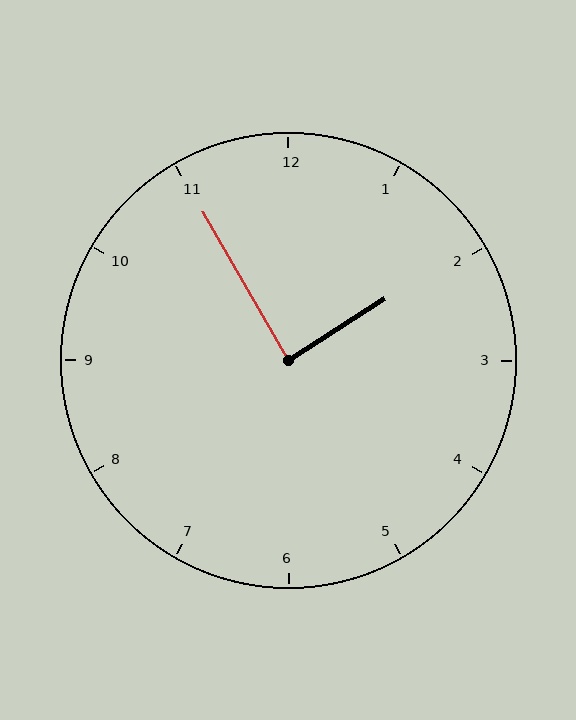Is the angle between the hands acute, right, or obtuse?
It is right.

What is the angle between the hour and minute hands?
Approximately 88 degrees.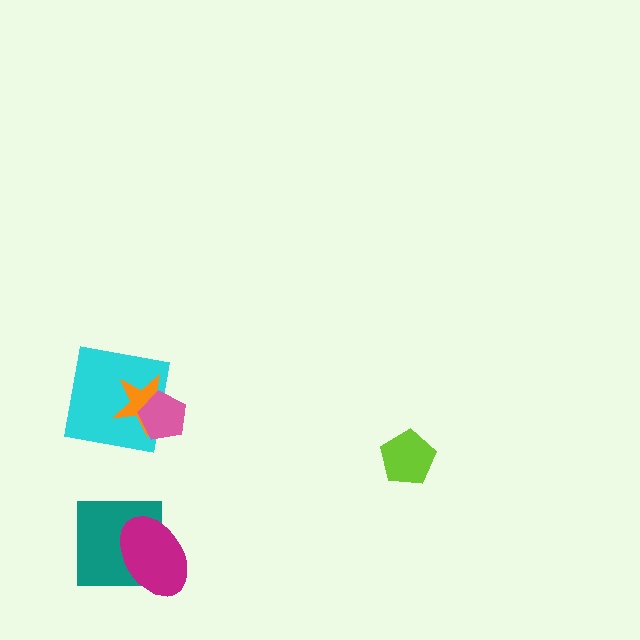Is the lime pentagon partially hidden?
No, no other shape covers it.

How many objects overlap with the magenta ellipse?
1 object overlaps with the magenta ellipse.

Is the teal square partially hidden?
Yes, it is partially covered by another shape.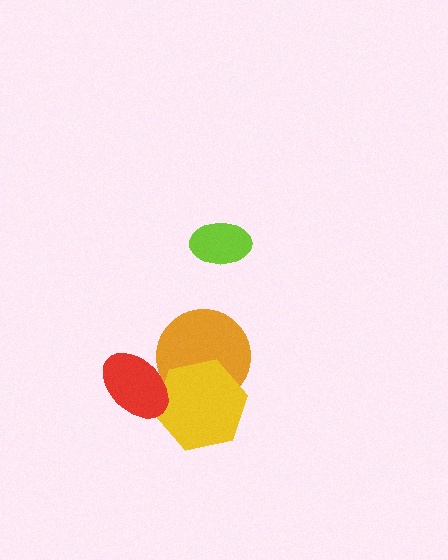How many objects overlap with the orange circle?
2 objects overlap with the orange circle.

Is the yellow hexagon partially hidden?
Yes, it is partially covered by another shape.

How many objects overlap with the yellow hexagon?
2 objects overlap with the yellow hexagon.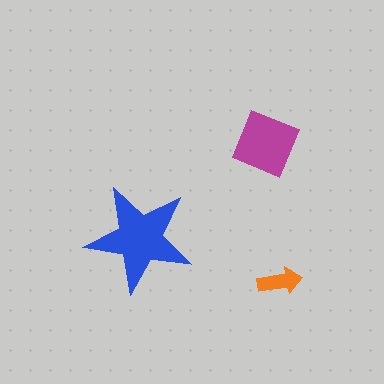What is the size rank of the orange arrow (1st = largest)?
3rd.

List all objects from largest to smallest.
The blue star, the magenta square, the orange arrow.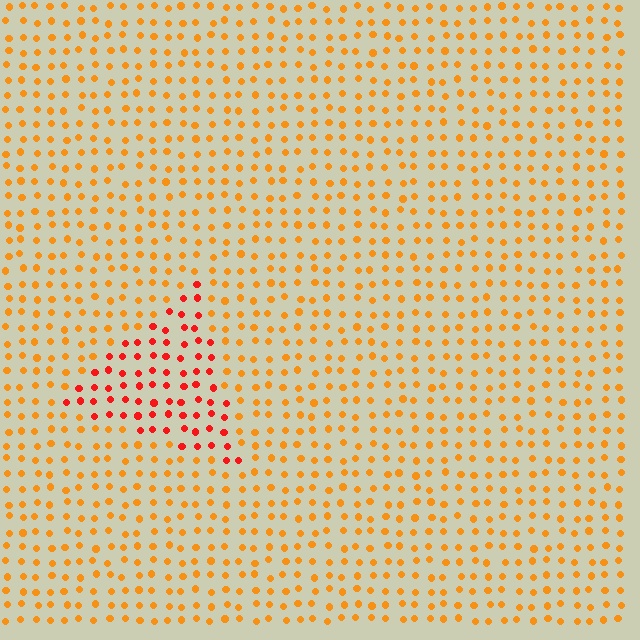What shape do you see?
I see a triangle.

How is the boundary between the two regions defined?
The boundary is defined purely by a slight shift in hue (about 34 degrees). Spacing, size, and orientation are identical on both sides.